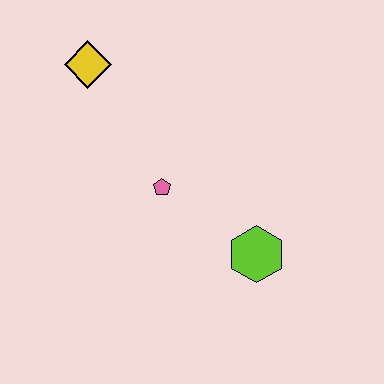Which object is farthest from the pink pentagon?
The yellow diamond is farthest from the pink pentagon.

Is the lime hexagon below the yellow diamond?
Yes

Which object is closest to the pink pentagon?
The lime hexagon is closest to the pink pentagon.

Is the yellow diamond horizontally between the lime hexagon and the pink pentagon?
No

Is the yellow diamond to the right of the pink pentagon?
No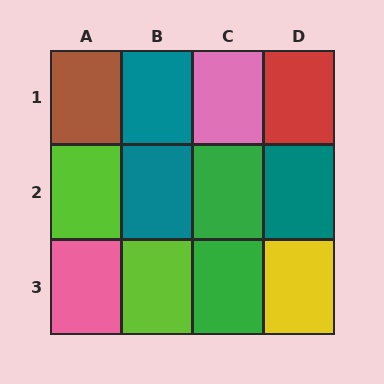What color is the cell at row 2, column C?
Green.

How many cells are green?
2 cells are green.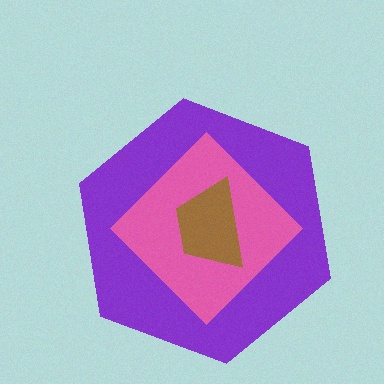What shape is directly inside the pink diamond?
The brown trapezoid.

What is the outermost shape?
The purple hexagon.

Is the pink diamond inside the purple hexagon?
Yes.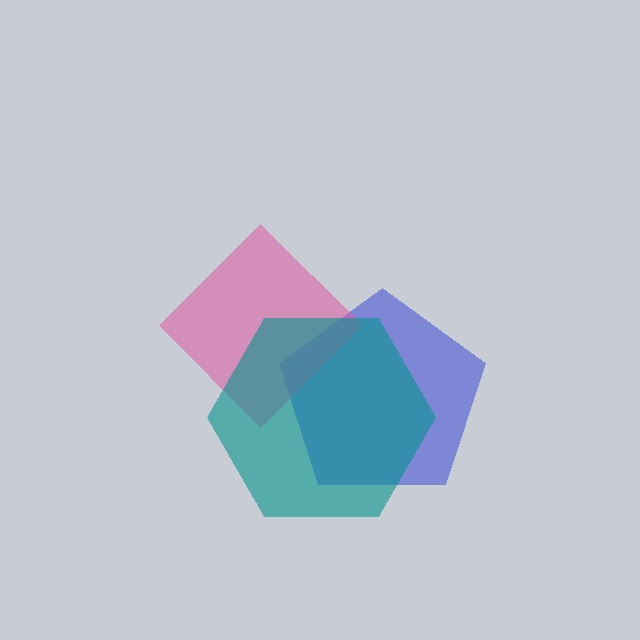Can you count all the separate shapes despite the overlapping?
Yes, there are 3 separate shapes.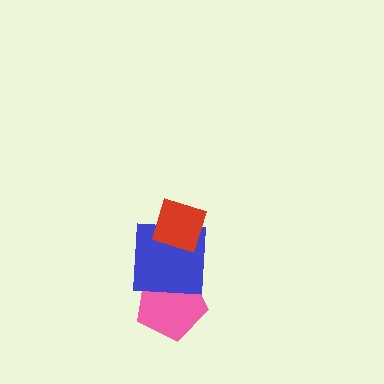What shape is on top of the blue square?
The red diamond is on top of the blue square.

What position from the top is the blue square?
The blue square is 2nd from the top.